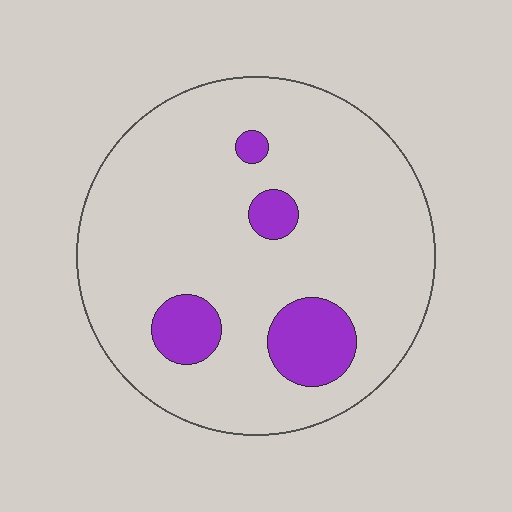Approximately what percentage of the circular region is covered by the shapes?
Approximately 15%.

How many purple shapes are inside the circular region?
4.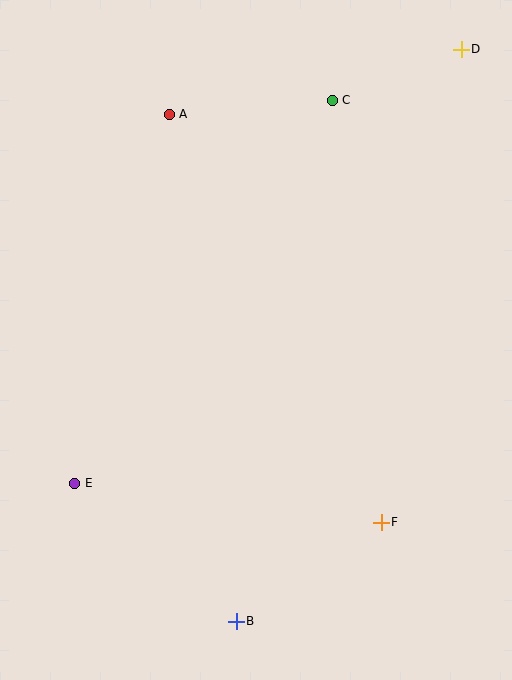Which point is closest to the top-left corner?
Point A is closest to the top-left corner.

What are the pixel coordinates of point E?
Point E is at (75, 483).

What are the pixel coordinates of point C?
Point C is at (332, 100).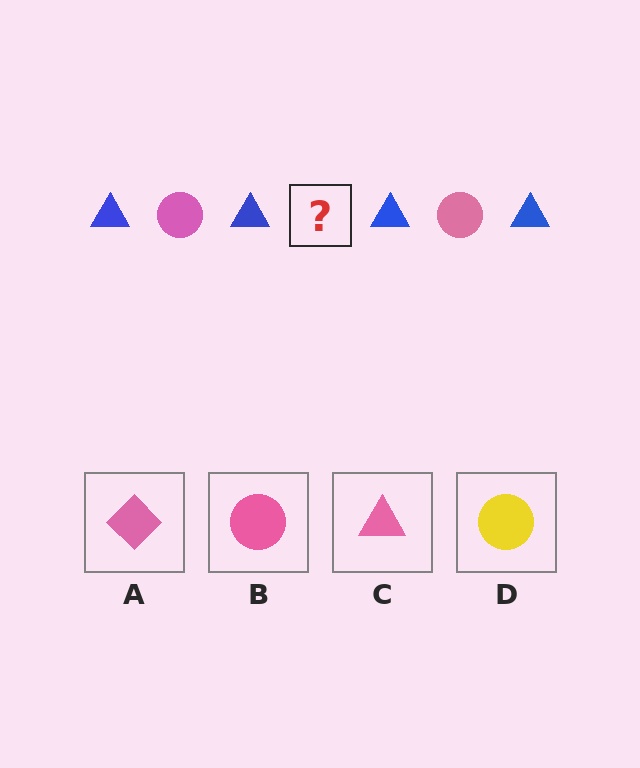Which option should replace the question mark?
Option B.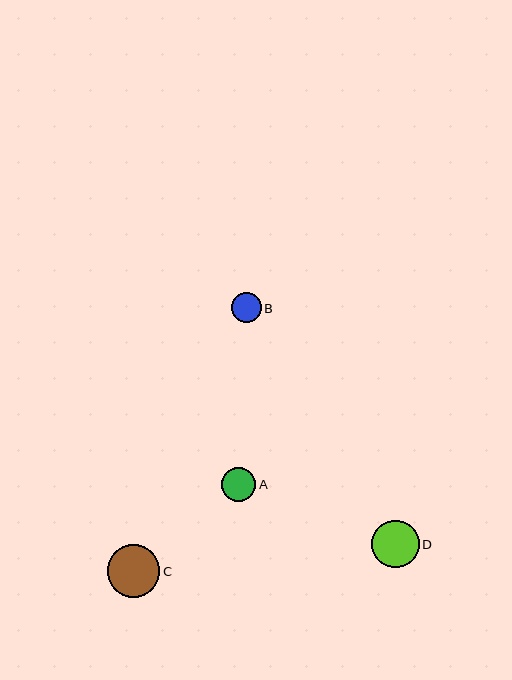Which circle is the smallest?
Circle B is the smallest with a size of approximately 29 pixels.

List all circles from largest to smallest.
From largest to smallest: C, D, A, B.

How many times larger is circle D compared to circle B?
Circle D is approximately 1.6 times the size of circle B.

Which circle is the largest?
Circle C is the largest with a size of approximately 53 pixels.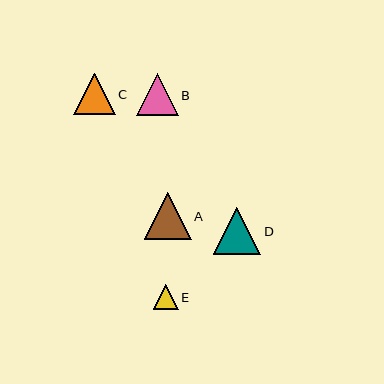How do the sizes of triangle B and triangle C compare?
Triangle B and triangle C are approximately the same size.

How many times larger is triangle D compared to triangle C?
Triangle D is approximately 1.1 times the size of triangle C.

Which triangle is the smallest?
Triangle E is the smallest with a size of approximately 25 pixels.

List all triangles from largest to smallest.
From largest to smallest: D, A, B, C, E.